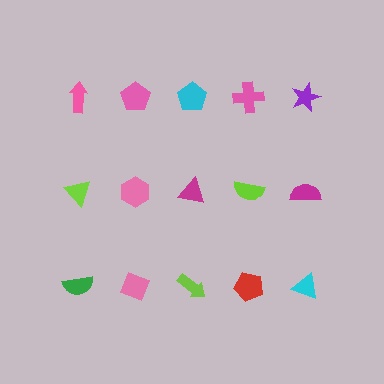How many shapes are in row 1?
5 shapes.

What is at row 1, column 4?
A pink cross.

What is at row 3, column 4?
A red pentagon.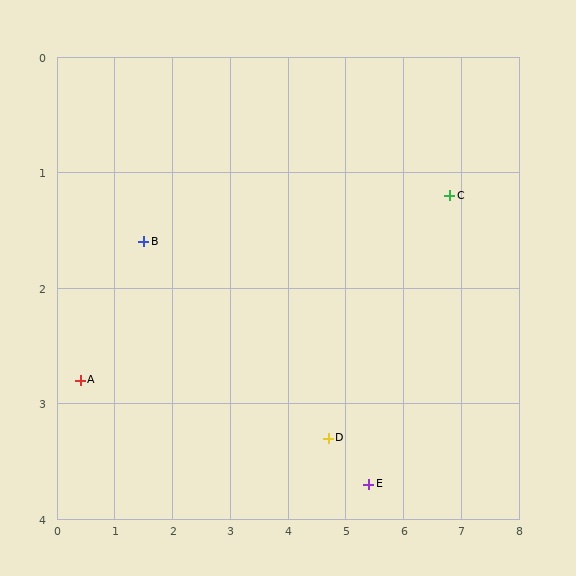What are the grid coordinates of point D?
Point D is at approximately (4.7, 3.3).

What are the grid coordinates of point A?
Point A is at approximately (0.4, 2.8).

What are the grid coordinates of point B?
Point B is at approximately (1.5, 1.6).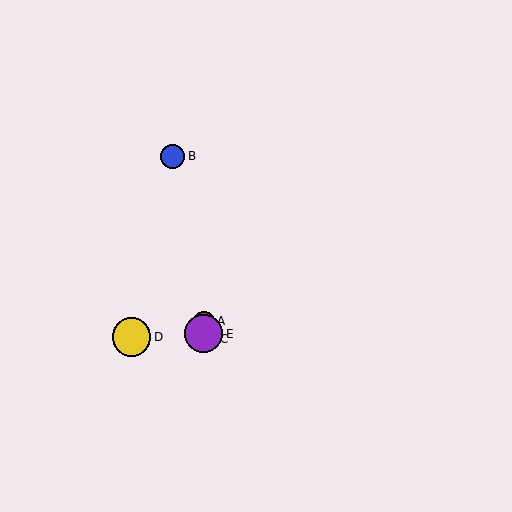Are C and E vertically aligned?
Yes, both are at x≈204.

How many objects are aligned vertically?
3 objects (A, C, E) are aligned vertically.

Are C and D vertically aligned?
No, C is at x≈204 and D is at x≈131.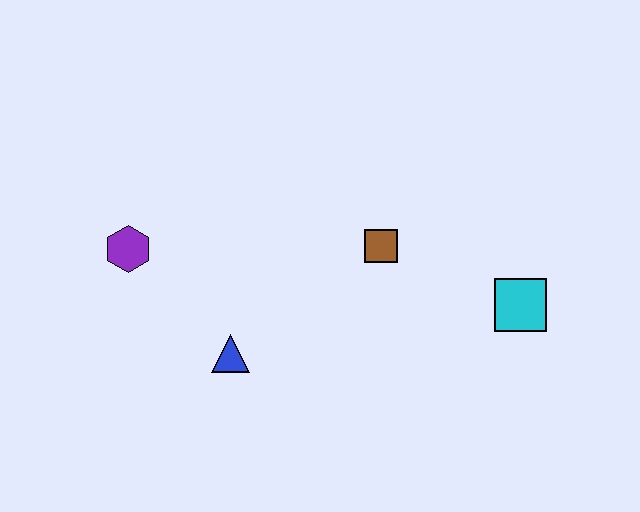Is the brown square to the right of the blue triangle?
Yes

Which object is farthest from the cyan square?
The purple hexagon is farthest from the cyan square.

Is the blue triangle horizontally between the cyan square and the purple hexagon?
Yes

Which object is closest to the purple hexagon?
The blue triangle is closest to the purple hexagon.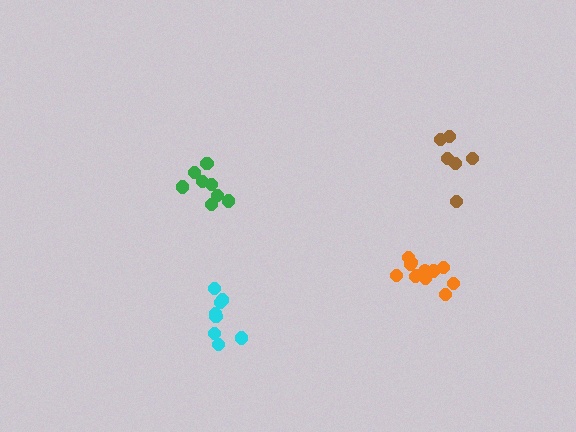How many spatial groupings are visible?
There are 4 spatial groupings.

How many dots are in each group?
Group 1: 6 dots, Group 2: 8 dots, Group 3: 8 dots, Group 4: 12 dots (34 total).